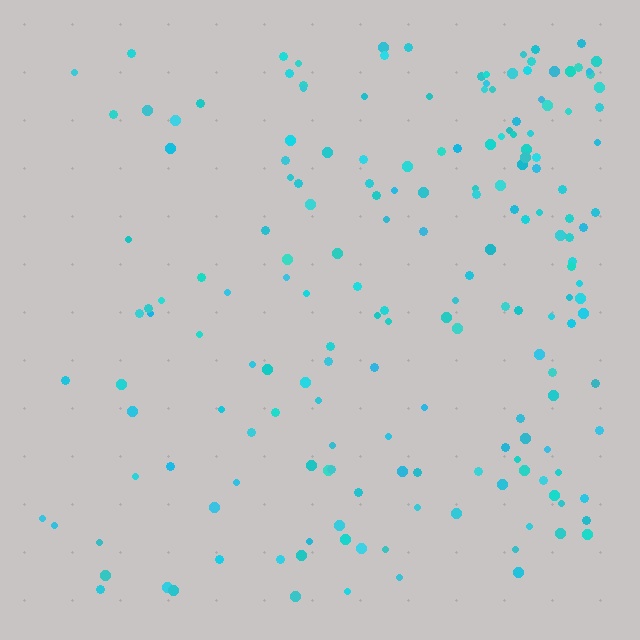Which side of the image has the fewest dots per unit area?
The left.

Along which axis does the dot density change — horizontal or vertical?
Horizontal.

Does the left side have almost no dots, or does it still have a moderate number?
Still a moderate number, just noticeably fewer than the right.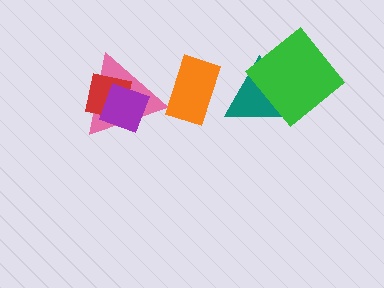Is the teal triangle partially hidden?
Yes, it is partially covered by another shape.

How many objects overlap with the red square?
2 objects overlap with the red square.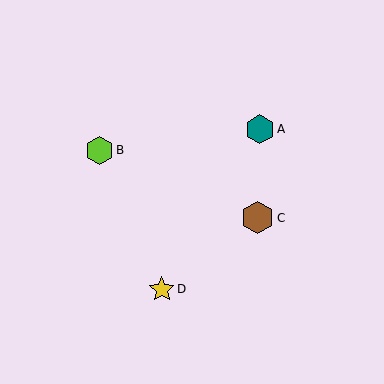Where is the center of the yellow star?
The center of the yellow star is at (162, 289).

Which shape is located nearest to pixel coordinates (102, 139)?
The lime hexagon (labeled B) at (99, 150) is nearest to that location.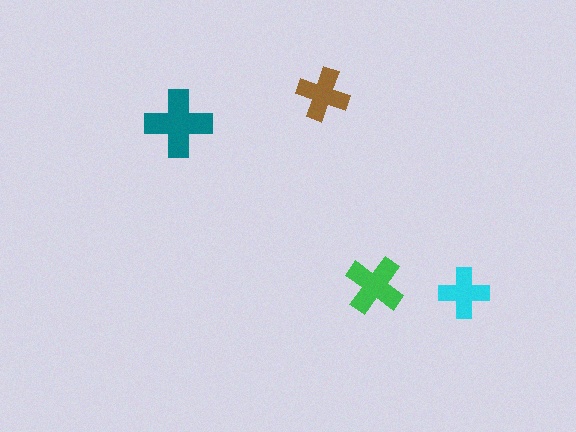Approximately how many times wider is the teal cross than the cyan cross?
About 1.5 times wider.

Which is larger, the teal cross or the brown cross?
The teal one.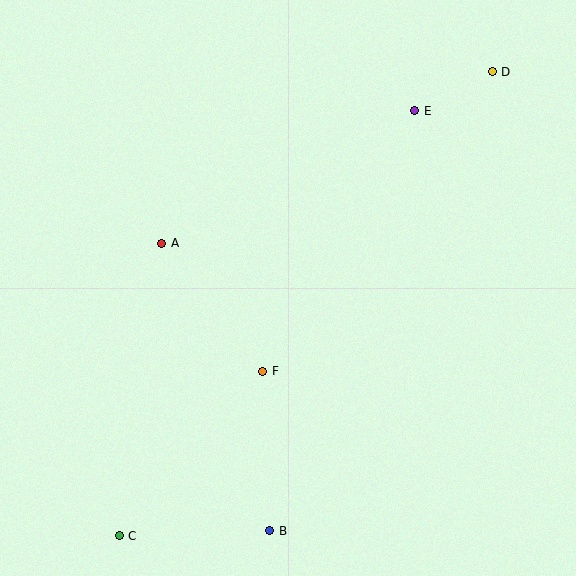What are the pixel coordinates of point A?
Point A is at (162, 243).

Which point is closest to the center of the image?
Point F at (263, 371) is closest to the center.